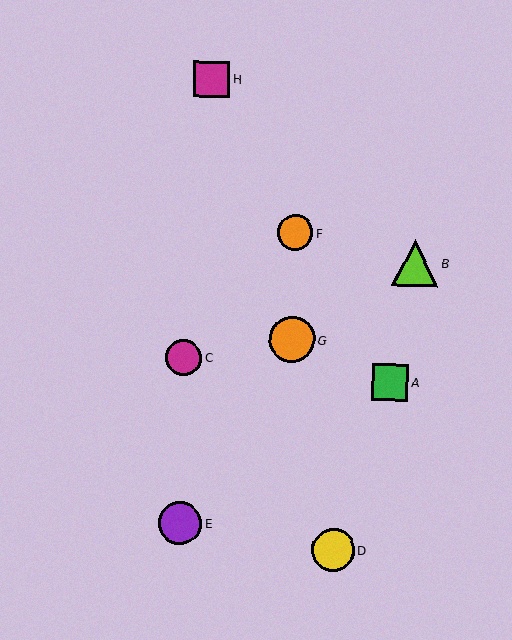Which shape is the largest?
The lime triangle (labeled B) is the largest.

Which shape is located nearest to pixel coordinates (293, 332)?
The orange circle (labeled G) at (292, 340) is nearest to that location.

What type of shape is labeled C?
Shape C is a magenta circle.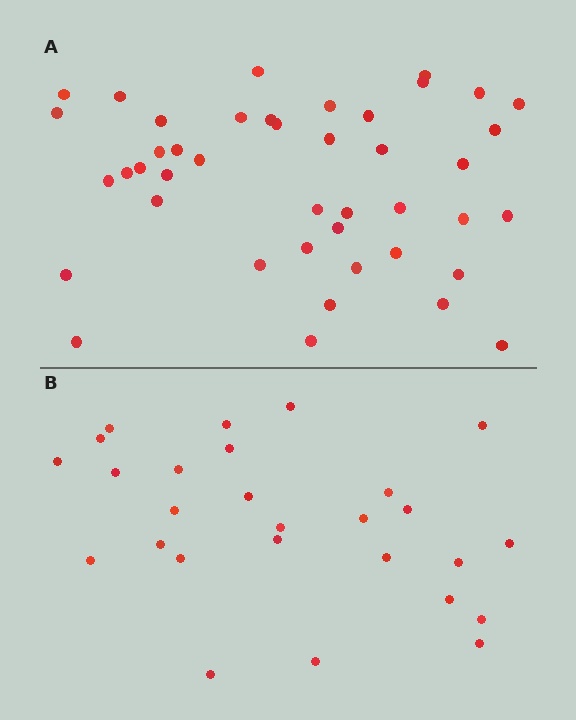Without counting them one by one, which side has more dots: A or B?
Region A (the top region) has more dots.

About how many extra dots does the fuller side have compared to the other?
Region A has approximately 15 more dots than region B.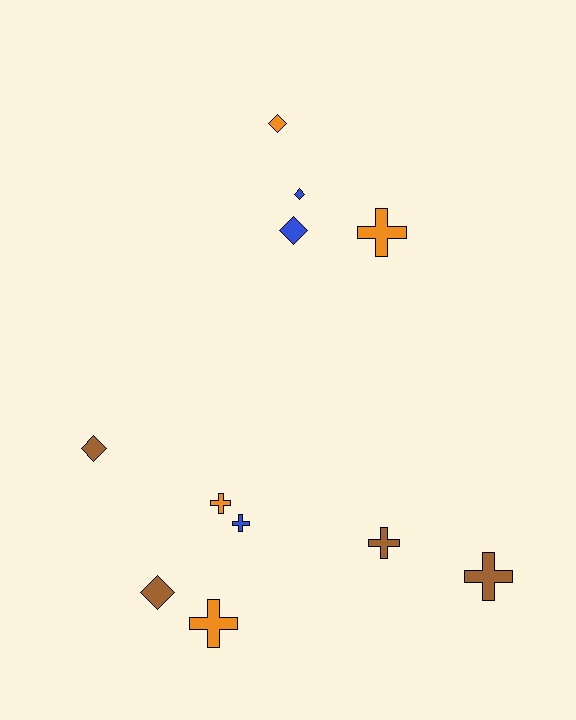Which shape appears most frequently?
Cross, with 6 objects.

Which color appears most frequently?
Brown, with 4 objects.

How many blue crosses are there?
There is 1 blue cross.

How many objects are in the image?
There are 11 objects.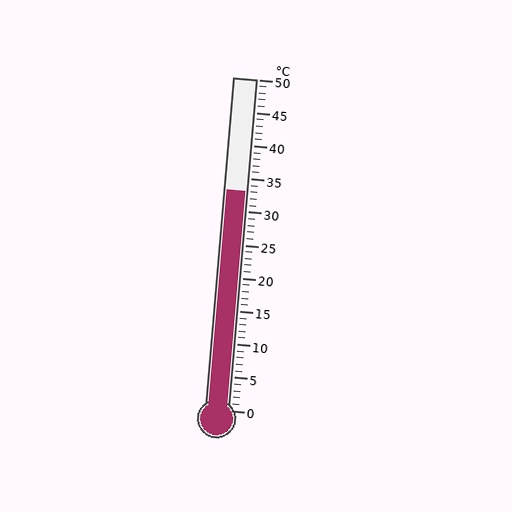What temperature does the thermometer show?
The thermometer shows approximately 33°C.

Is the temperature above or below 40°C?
The temperature is below 40°C.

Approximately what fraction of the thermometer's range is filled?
The thermometer is filled to approximately 65% of its range.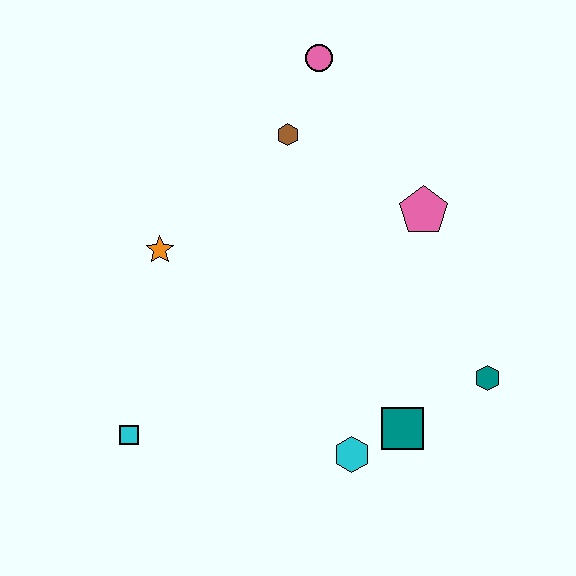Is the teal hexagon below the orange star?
Yes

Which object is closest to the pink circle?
The brown hexagon is closest to the pink circle.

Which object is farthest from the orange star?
The teal hexagon is farthest from the orange star.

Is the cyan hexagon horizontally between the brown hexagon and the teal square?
Yes